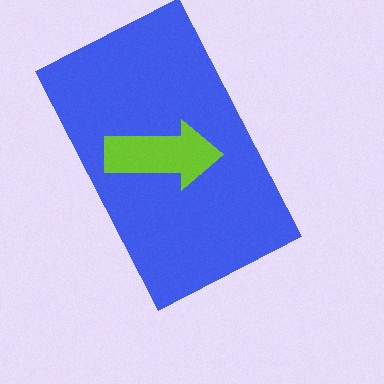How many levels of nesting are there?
2.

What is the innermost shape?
The lime arrow.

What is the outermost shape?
The blue rectangle.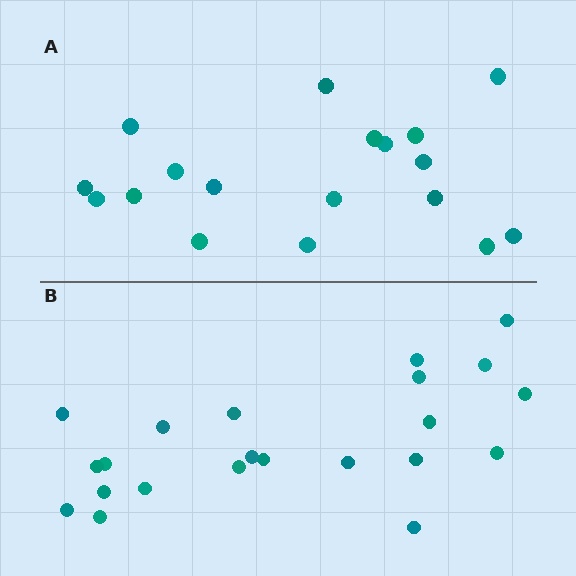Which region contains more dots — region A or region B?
Region B (the bottom region) has more dots.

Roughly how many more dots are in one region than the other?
Region B has about 4 more dots than region A.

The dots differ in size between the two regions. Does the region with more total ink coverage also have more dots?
No. Region A has more total ink coverage because its dots are larger, but region B actually contains more individual dots. Total area can be misleading — the number of items is what matters here.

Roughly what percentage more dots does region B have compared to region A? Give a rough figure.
About 20% more.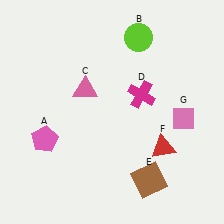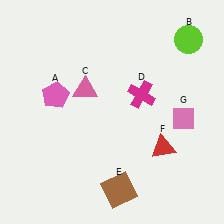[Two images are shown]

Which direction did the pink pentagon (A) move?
The pink pentagon (A) moved up.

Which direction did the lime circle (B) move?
The lime circle (B) moved right.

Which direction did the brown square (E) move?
The brown square (E) moved left.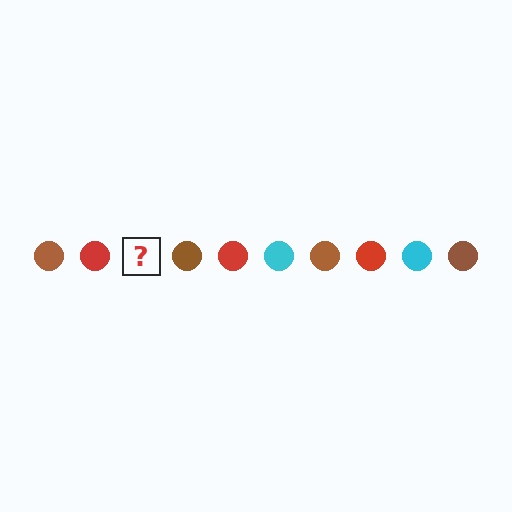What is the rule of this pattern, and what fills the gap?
The rule is that the pattern cycles through brown, red, cyan circles. The gap should be filled with a cyan circle.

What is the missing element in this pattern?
The missing element is a cyan circle.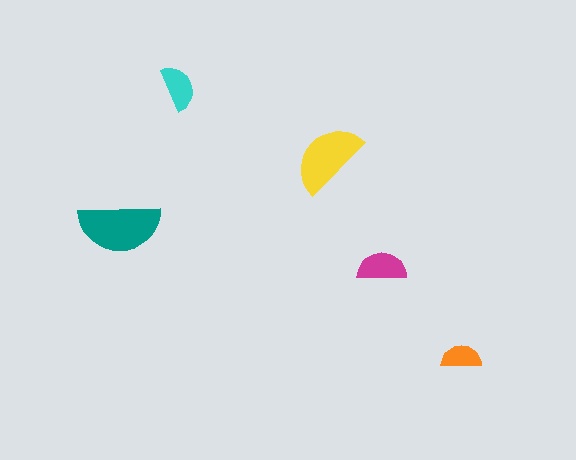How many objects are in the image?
There are 5 objects in the image.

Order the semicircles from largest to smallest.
the teal one, the yellow one, the magenta one, the cyan one, the orange one.